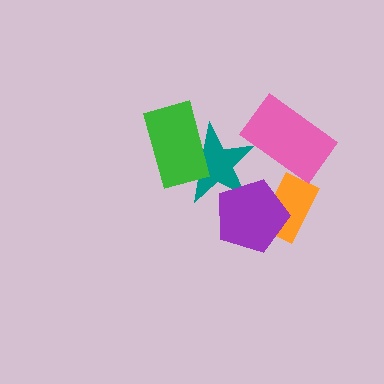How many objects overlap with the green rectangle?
1 object overlaps with the green rectangle.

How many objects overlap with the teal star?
2 objects overlap with the teal star.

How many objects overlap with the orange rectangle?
1 object overlaps with the orange rectangle.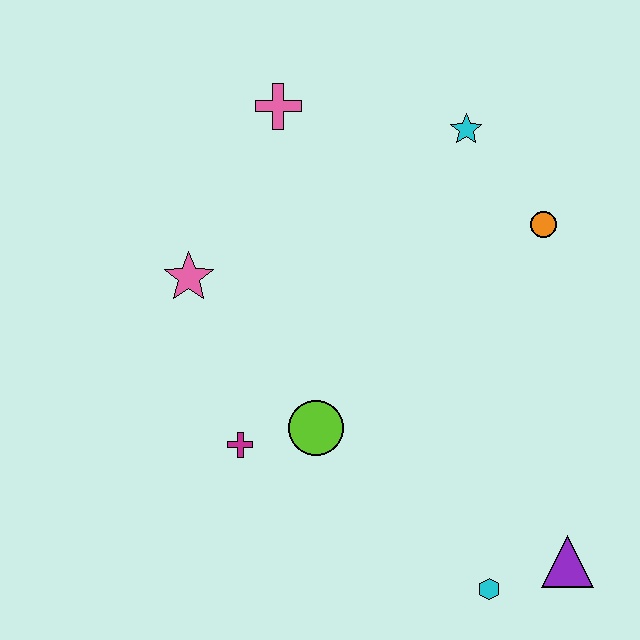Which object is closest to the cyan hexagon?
The purple triangle is closest to the cyan hexagon.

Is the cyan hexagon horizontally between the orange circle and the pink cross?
Yes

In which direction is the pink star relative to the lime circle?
The pink star is above the lime circle.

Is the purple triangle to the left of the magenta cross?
No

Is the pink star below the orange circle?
Yes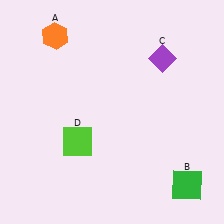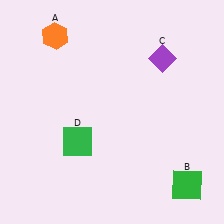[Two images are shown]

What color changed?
The square (D) changed from lime in Image 1 to green in Image 2.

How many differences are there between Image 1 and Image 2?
There is 1 difference between the two images.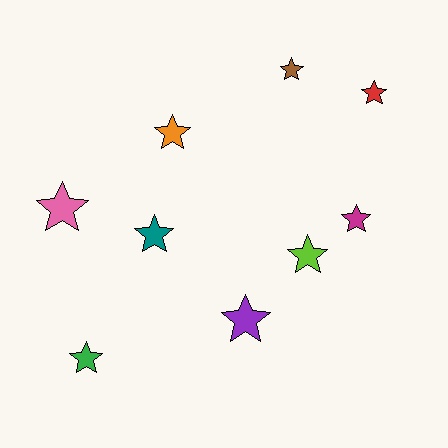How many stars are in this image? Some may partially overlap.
There are 9 stars.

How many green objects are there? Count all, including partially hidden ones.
There is 1 green object.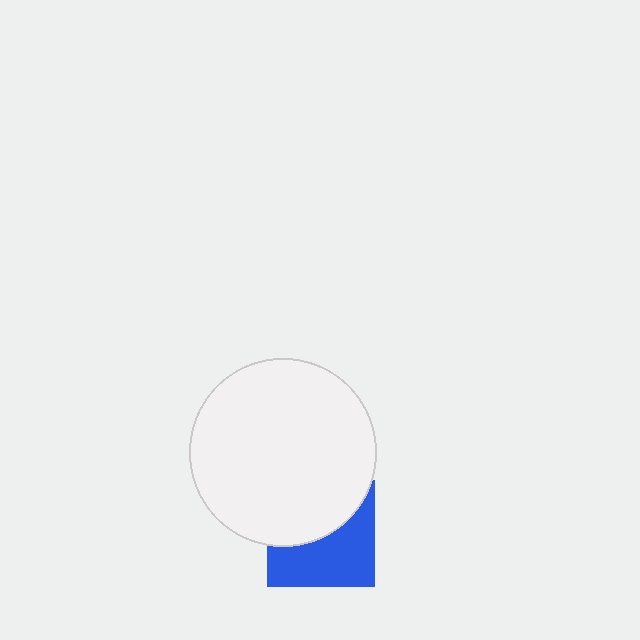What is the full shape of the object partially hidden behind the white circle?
The partially hidden object is a blue square.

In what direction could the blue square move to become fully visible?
The blue square could move down. That would shift it out from behind the white circle entirely.